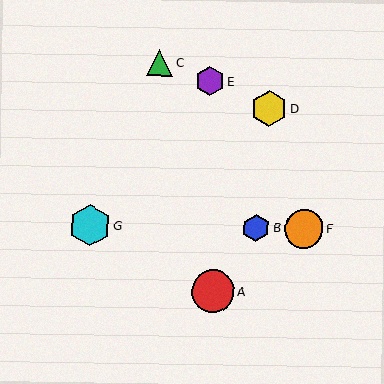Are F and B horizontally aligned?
Yes, both are at y≈229.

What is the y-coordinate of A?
Object A is at y≈292.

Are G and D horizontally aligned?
No, G is at y≈225 and D is at y≈108.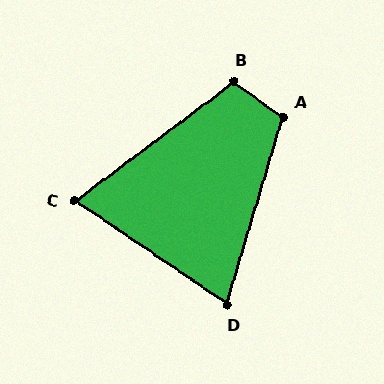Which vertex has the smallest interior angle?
C, at approximately 71 degrees.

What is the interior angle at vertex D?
Approximately 72 degrees (acute).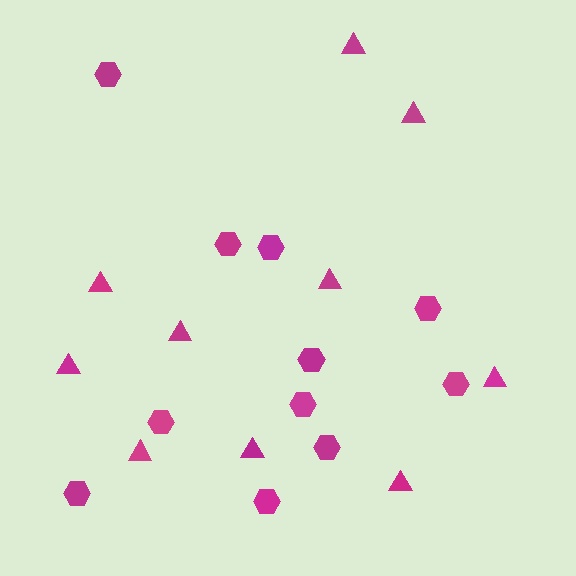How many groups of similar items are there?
There are 2 groups: one group of hexagons (11) and one group of triangles (10).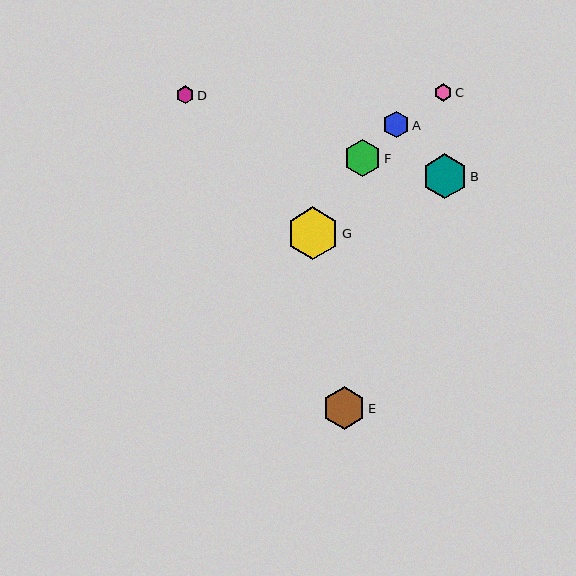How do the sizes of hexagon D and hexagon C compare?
Hexagon D and hexagon C are approximately the same size.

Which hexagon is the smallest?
Hexagon C is the smallest with a size of approximately 17 pixels.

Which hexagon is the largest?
Hexagon G is the largest with a size of approximately 52 pixels.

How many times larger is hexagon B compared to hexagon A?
Hexagon B is approximately 1.7 times the size of hexagon A.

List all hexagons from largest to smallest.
From largest to smallest: G, B, E, F, A, D, C.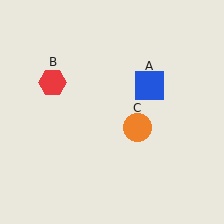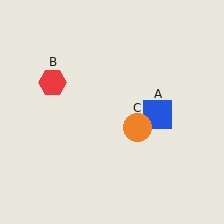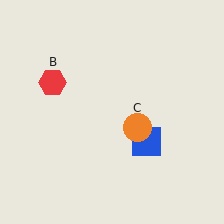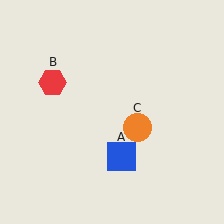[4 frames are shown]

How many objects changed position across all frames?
1 object changed position: blue square (object A).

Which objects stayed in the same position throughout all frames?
Red hexagon (object B) and orange circle (object C) remained stationary.